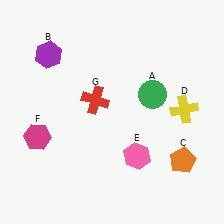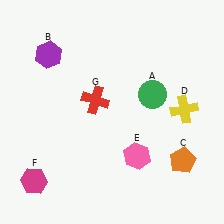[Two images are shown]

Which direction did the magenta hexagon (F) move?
The magenta hexagon (F) moved down.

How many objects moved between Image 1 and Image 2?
1 object moved between the two images.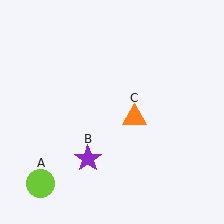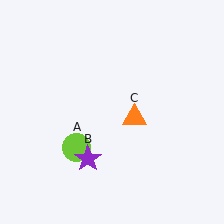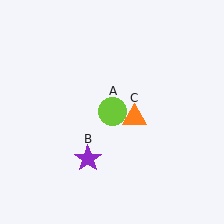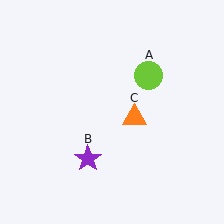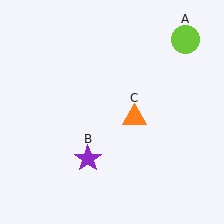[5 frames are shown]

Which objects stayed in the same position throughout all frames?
Purple star (object B) and orange triangle (object C) remained stationary.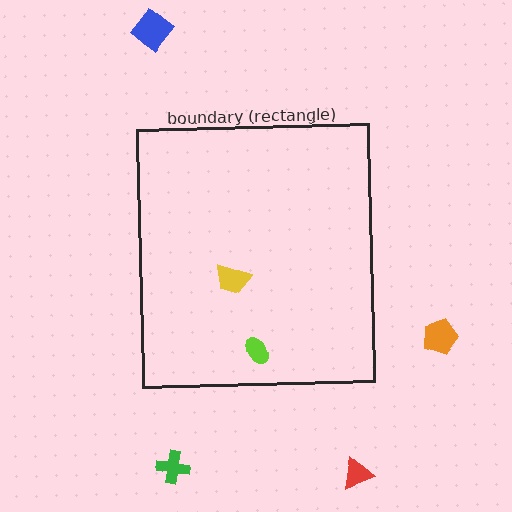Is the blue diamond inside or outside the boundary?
Outside.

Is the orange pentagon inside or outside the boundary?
Outside.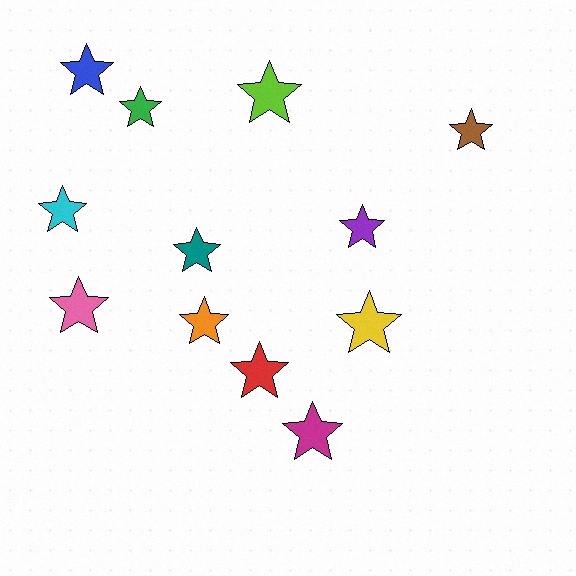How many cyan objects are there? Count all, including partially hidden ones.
There is 1 cyan object.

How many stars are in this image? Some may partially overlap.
There are 12 stars.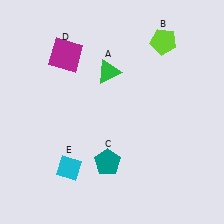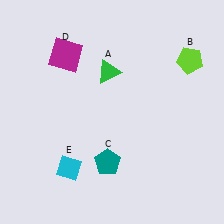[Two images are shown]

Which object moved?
The lime pentagon (B) moved right.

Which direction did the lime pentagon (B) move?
The lime pentagon (B) moved right.